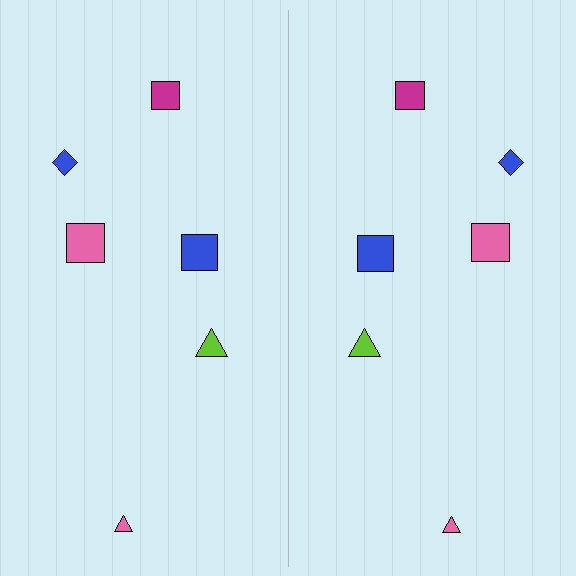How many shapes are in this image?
There are 12 shapes in this image.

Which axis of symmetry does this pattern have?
The pattern has a vertical axis of symmetry running through the center of the image.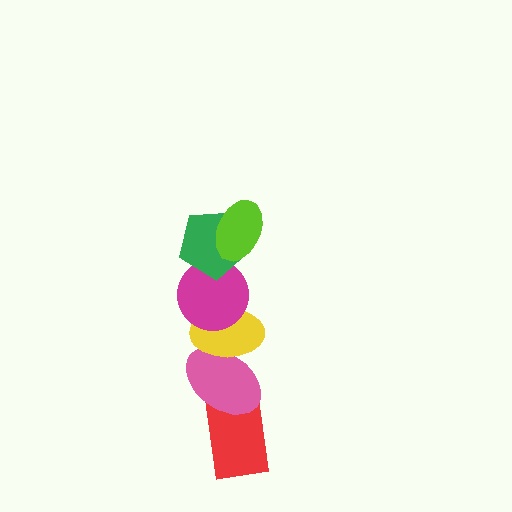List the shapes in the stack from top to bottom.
From top to bottom: the lime ellipse, the green pentagon, the magenta circle, the yellow ellipse, the pink ellipse, the red rectangle.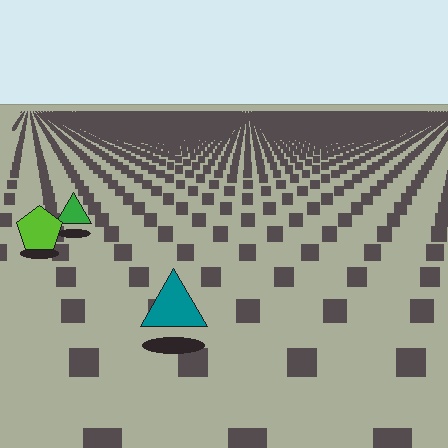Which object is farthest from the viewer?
The green triangle is farthest from the viewer. It appears smaller and the ground texture around it is denser.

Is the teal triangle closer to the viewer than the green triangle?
Yes. The teal triangle is closer — you can tell from the texture gradient: the ground texture is coarser near it.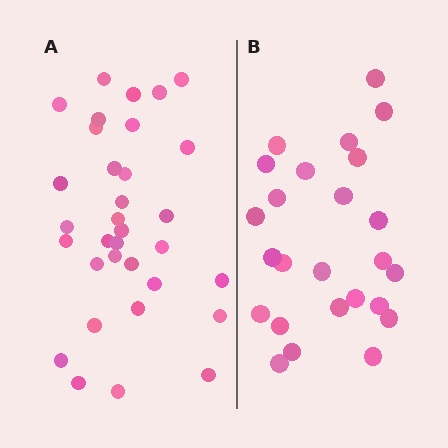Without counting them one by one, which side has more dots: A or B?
Region A (the left region) has more dots.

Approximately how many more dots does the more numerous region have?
Region A has roughly 8 or so more dots than region B.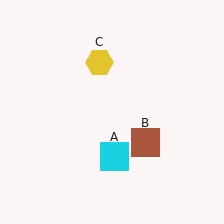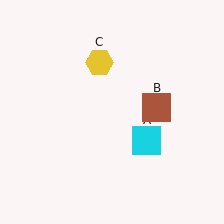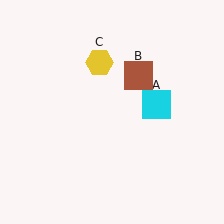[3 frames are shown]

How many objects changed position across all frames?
2 objects changed position: cyan square (object A), brown square (object B).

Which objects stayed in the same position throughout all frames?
Yellow hexagon (object C) remained stationary.